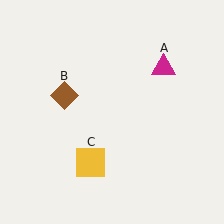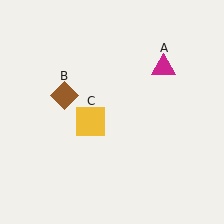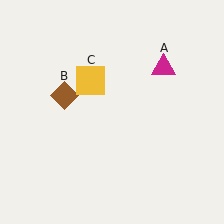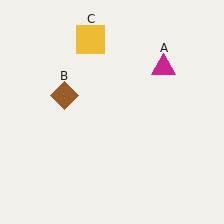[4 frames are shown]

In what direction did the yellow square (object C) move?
The yellow square (object C) moved up.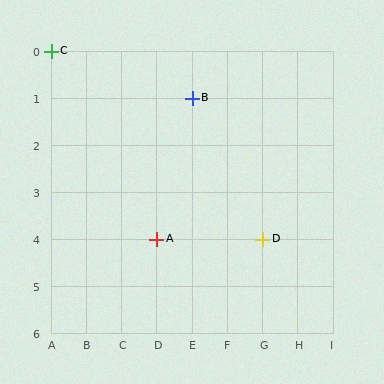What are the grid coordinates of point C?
Point C is at grid coordinates (A, 0).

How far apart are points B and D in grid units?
Points B and D are 2 columns and 3 rows apart (about 3.6 grid units diagonally).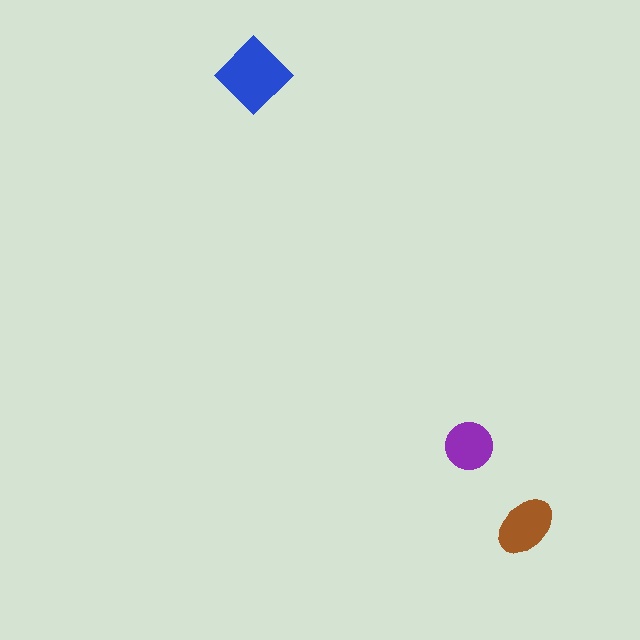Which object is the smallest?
The purple circle.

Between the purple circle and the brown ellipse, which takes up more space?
The brown ellipse.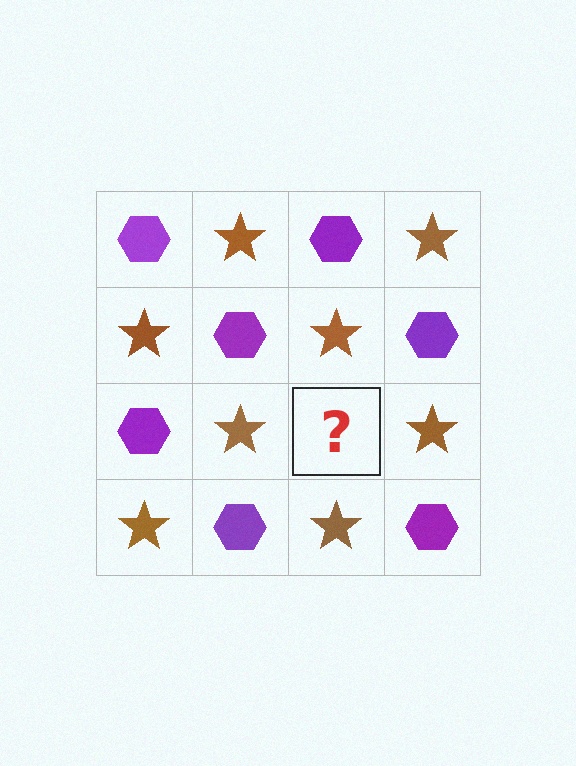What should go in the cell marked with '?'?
The missing cell should contain a purple hexagon.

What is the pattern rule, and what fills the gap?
The rule is that it alternates purple hexagon and brown star in a checkerboard pattern. The gap should be filled with a purple hexagon.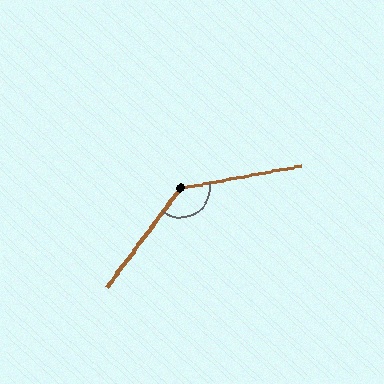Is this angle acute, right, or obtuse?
It is obtuse.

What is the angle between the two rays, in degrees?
Approximately 137 degrees.